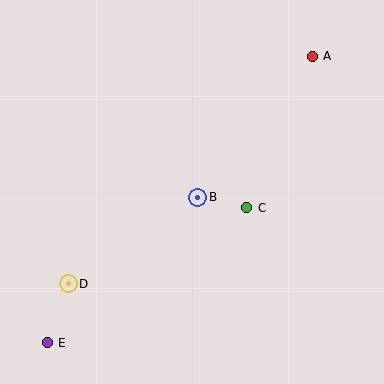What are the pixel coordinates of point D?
Point D is at (68, 284).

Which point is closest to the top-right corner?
Point A is closest to the top-right corner.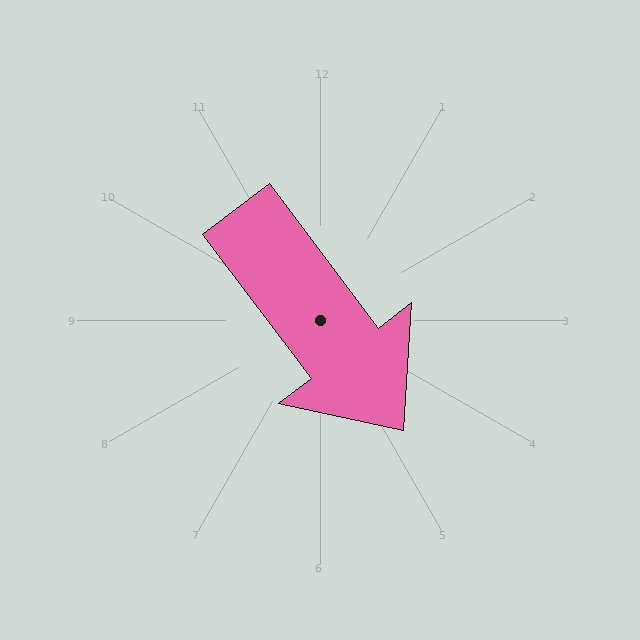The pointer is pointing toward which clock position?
Roughly 5 o'clock.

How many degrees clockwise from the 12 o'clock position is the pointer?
Approximately 143 degrees.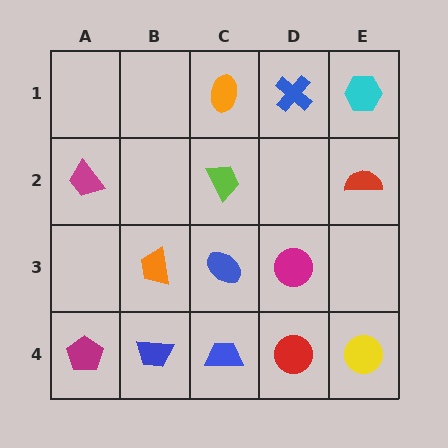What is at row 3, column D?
A magenta circle.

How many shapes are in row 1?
3 shapes.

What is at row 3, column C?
A blue ellipse.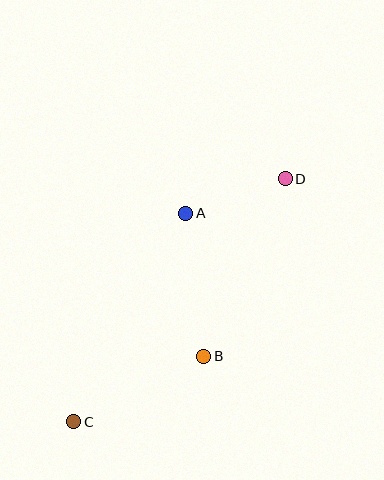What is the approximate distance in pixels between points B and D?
The distance between B and D is approximately 195 pixels.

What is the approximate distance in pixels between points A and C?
The distance between A and C is approximately 237 pixels.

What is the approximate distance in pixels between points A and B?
The distance between A and B is approximately 144 pixels.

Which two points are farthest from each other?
Points C and D are farthest from each other.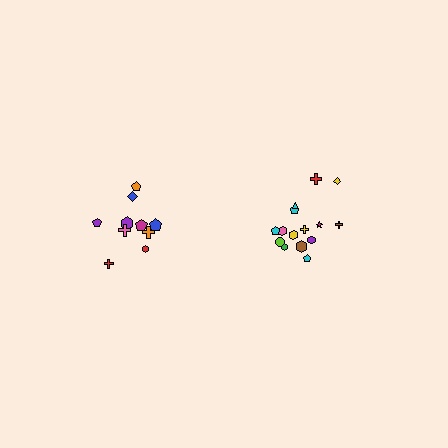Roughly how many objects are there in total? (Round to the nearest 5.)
Roughly 25 objects in total.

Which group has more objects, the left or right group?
The right group.